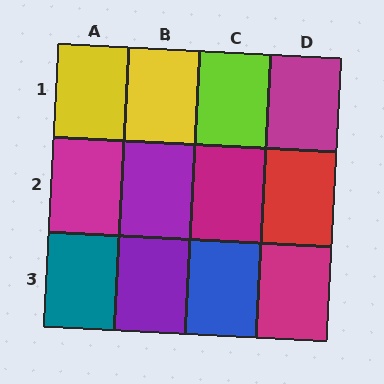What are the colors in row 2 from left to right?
Magenta, purple, magenta, red.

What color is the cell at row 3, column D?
Magenta.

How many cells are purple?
2 cells are purple.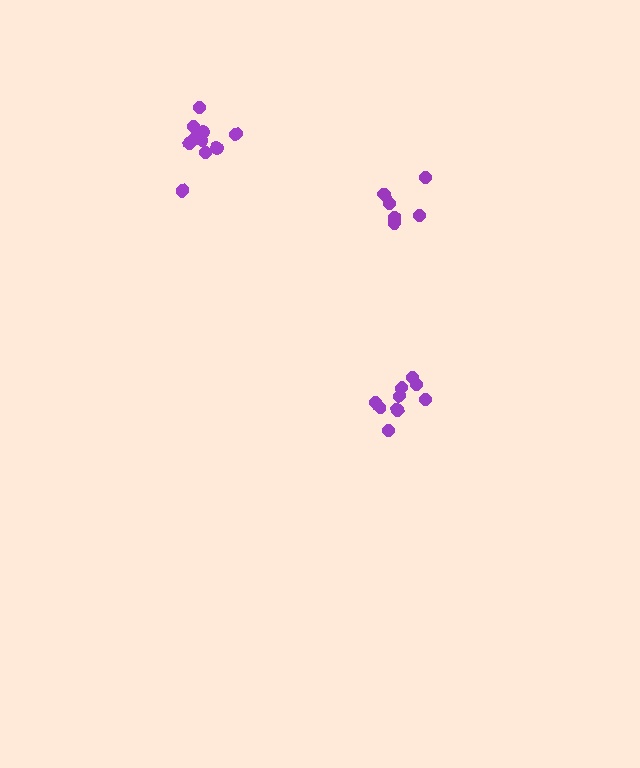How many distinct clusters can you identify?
There are 3 distinct clusters.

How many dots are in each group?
Group 1: 10 dots, Group 2: 10 dots, Group 3: 6 dots (26 total).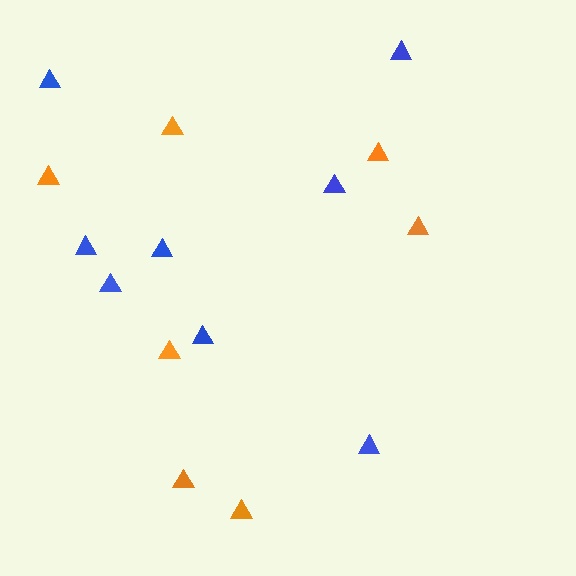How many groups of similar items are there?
There are 2 groups: one group of blue triangles (8) and one group of orange triangles (7).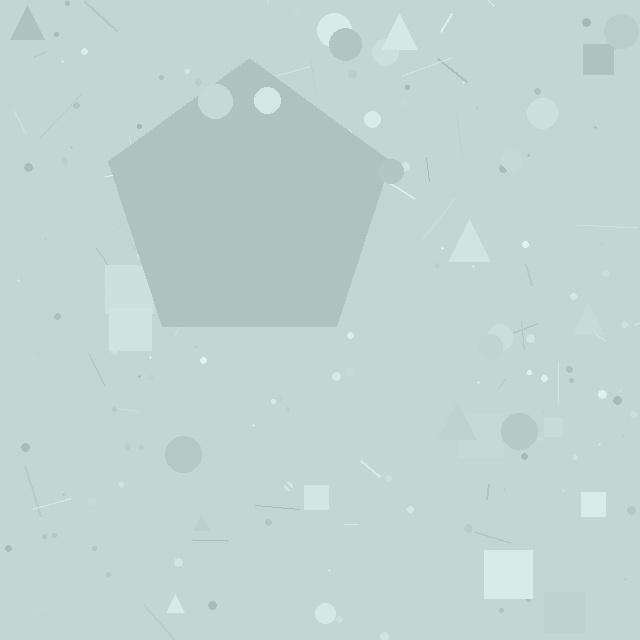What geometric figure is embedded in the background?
A pentagon is embedded in the background.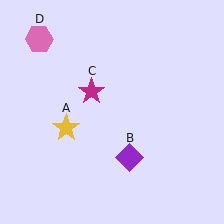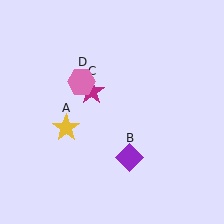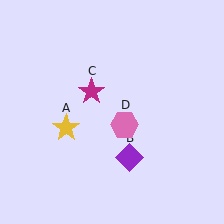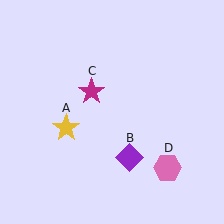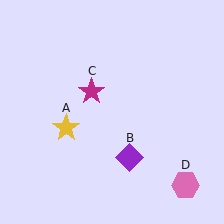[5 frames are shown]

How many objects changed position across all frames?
1 object changed position: pink hexagon (object D).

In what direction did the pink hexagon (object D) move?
The pink hexagon (object D) moved down and to the right.